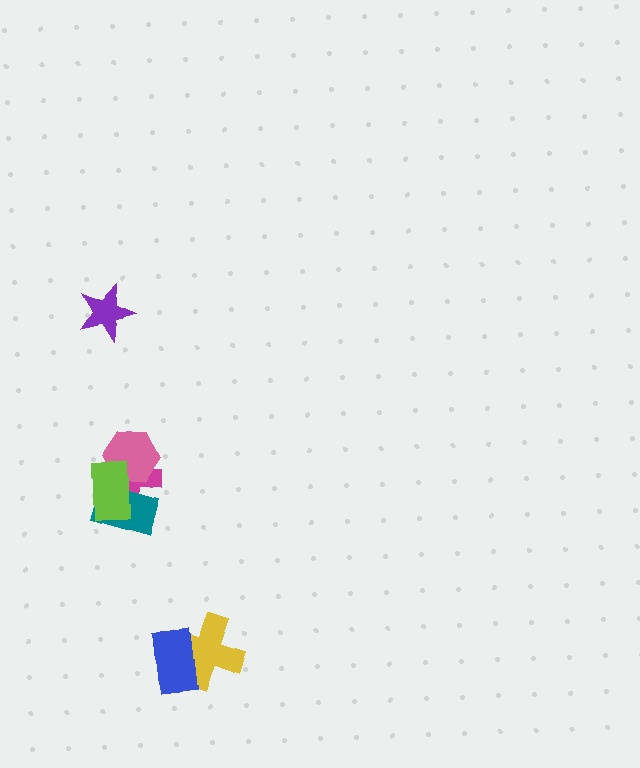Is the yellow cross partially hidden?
Yes, it is partially covered by another shape.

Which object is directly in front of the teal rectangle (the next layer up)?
The pink hexagon is directly in front of the teal rectangle.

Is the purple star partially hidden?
No, no other shape covers it.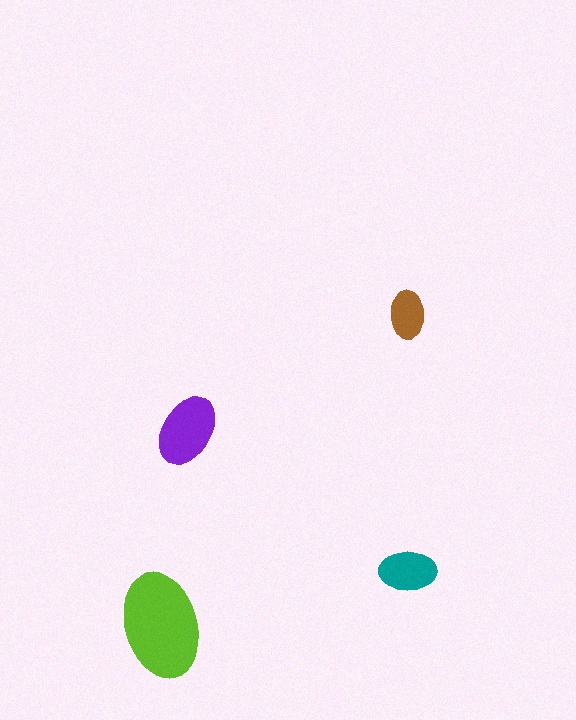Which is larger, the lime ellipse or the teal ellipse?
The lime one.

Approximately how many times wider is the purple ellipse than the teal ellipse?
About 1.5 times wider.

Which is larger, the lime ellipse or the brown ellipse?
The lime one.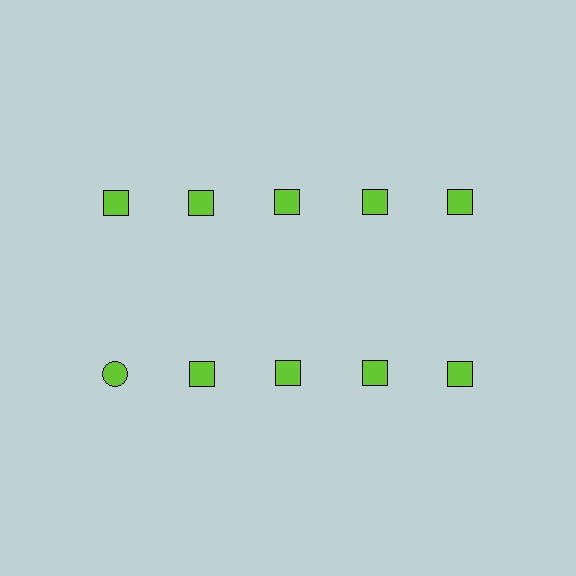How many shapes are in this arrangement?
There are 10 shapes arranged in a grid pattern.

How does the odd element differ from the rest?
It has a different shape: circle instead of square.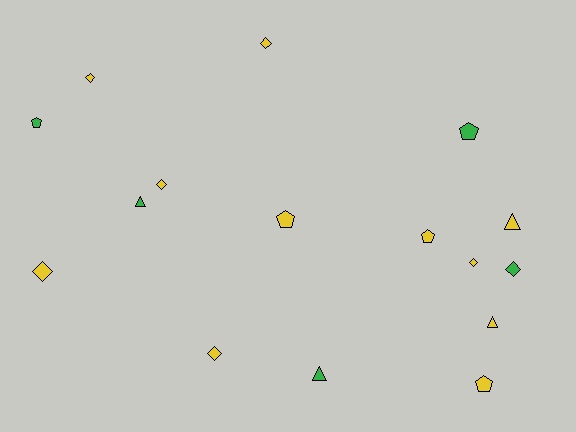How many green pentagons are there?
There are 2 green pentagons.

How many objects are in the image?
There are 16 objects.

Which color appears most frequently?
Yellow, with 11 objects.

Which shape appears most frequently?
Diamond, with 7 objects.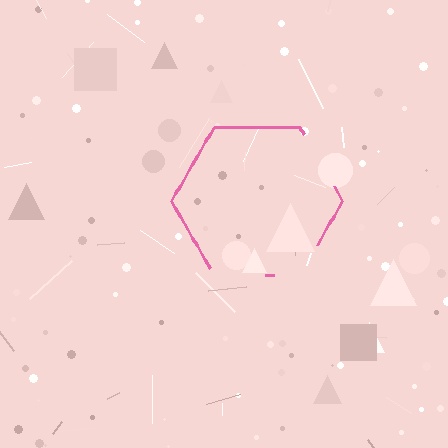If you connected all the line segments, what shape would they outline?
They would outline a hexagon.